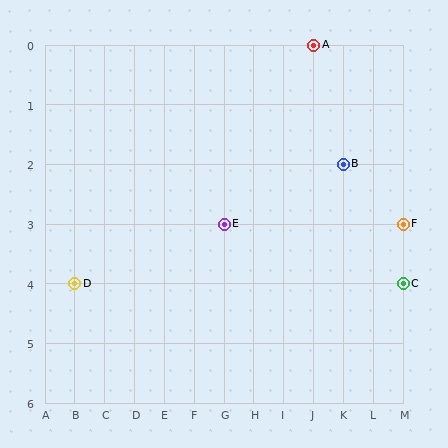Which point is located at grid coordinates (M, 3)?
Point F is at (M, 3).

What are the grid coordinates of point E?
Point E is at grid coordinates (G, 3).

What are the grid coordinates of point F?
Point F is at grid coordinates (M, 3).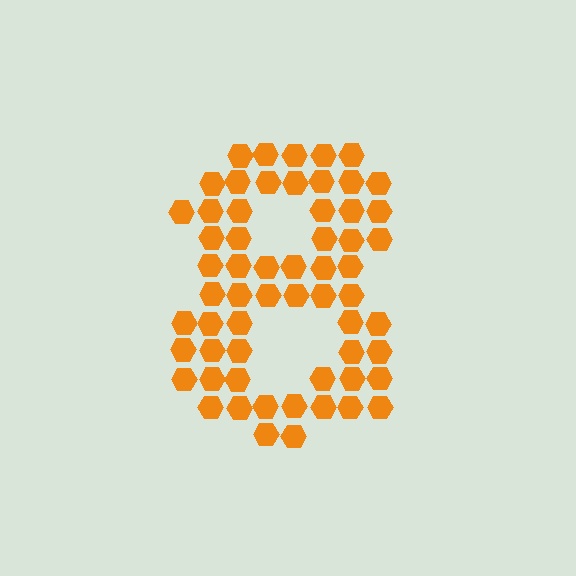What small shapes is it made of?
It is made of small hexagons.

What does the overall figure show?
The overall figure shows the digit 8.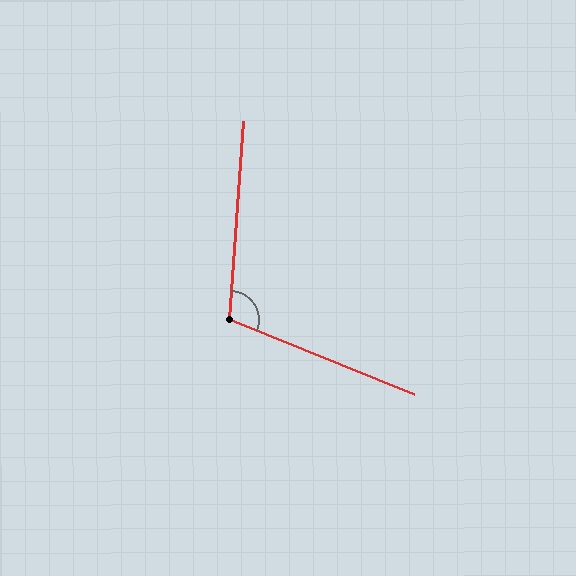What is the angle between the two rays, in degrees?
Approximately 108 degrees.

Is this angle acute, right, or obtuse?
It is obtuse.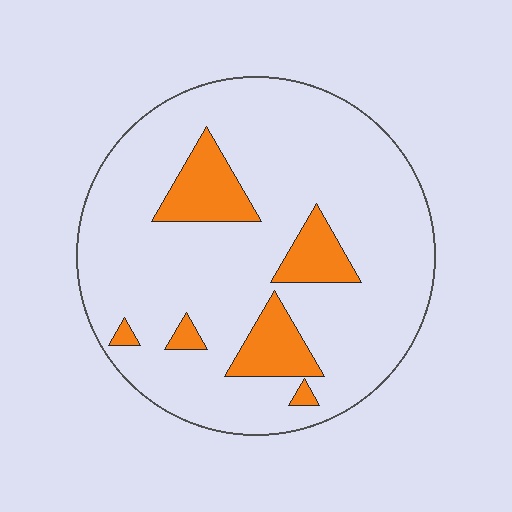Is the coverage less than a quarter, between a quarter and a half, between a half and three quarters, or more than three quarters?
Less than a quarter.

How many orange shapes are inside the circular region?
6.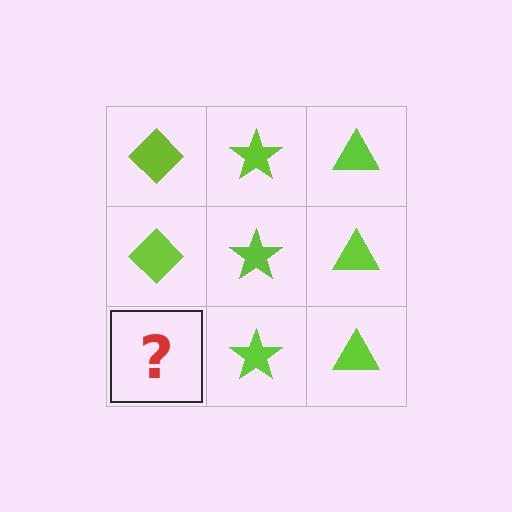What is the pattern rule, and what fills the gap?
The rule is that each column has a consistent shape. The gap should be filled with a lime diamond.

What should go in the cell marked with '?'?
The missing cell should contain a lime diamond.